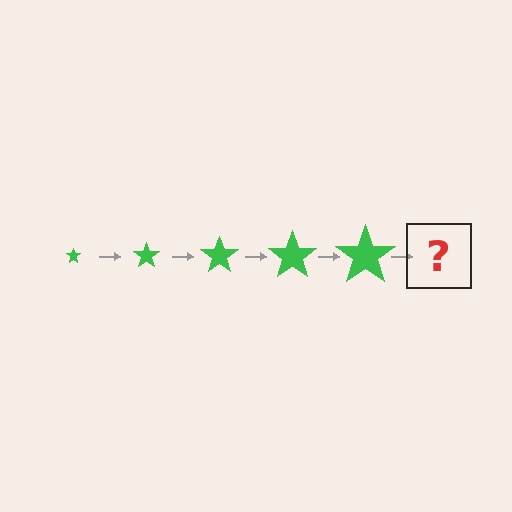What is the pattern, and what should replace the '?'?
The pattern is that the star gets progressively larger each step. The '?' should be a green star, larger than the previous one.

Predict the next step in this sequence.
The next step is a green star, larger than the previous one.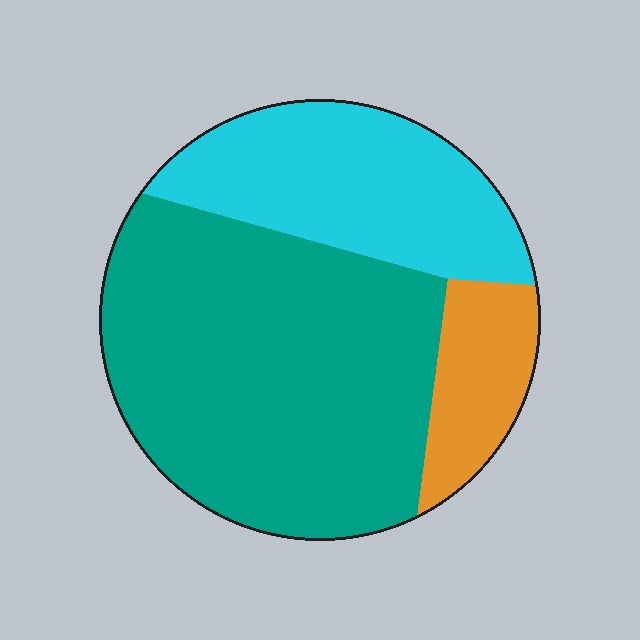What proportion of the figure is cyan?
Cyan covers 28% of the figure.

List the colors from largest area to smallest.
From largest to smallest: teal, cyan, orange.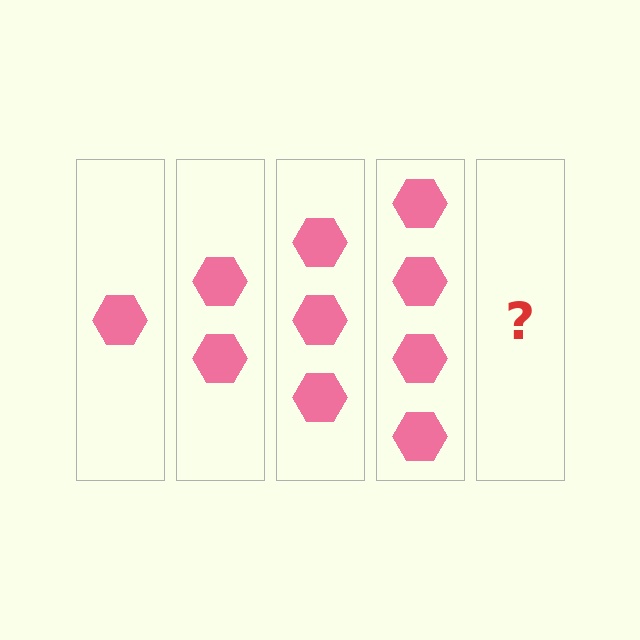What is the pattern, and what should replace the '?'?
The pattern is that each step adds one more hexagon. The '?' should be 5 hexagons.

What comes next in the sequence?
The next element should be 5 hexagons.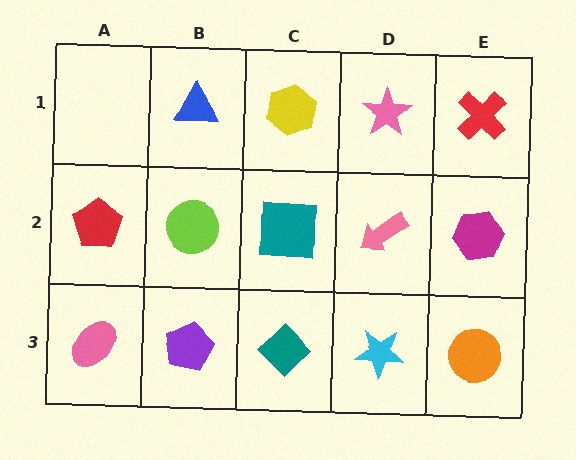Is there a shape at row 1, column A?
No, that cell is empty.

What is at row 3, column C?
A teal diamond.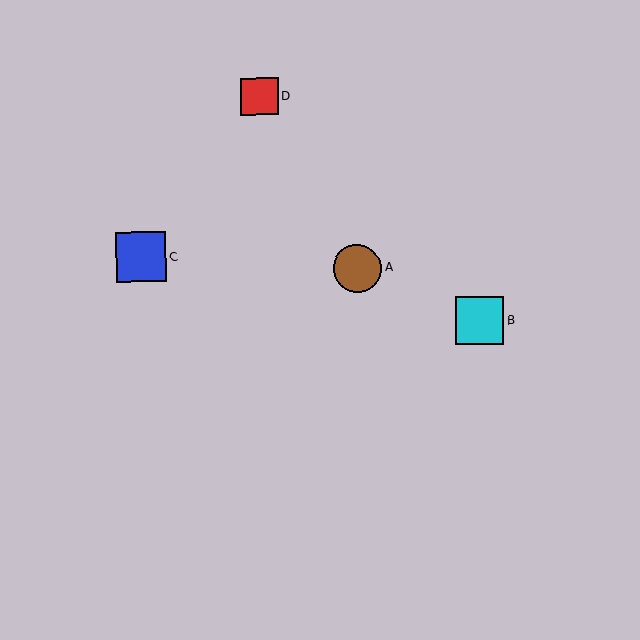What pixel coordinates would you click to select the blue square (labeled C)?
Click at (141, 257) to select the blue square C.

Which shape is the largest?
The blue square (labeled C) is the largest.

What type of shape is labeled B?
Shape B is a cyan square.